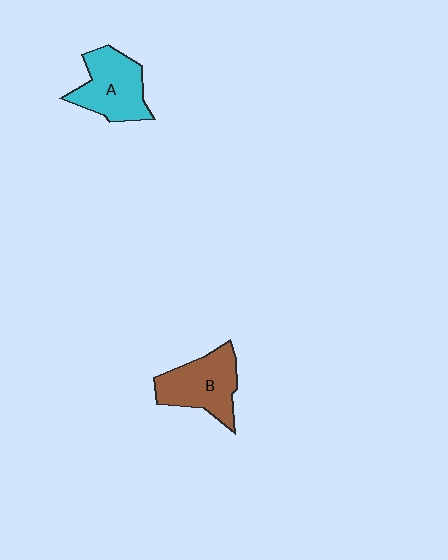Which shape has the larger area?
Shape B (brown).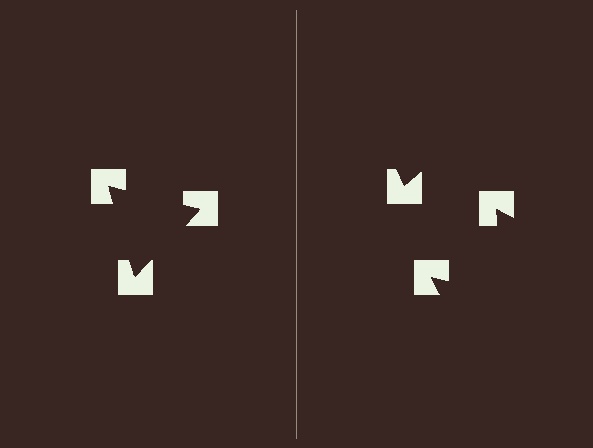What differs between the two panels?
The notched squares are positioned identically on both sides; only the wedge orientations differ. On the left they align to a triangle; on the right they are misaligned.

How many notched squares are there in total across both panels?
6 — 3 on each side.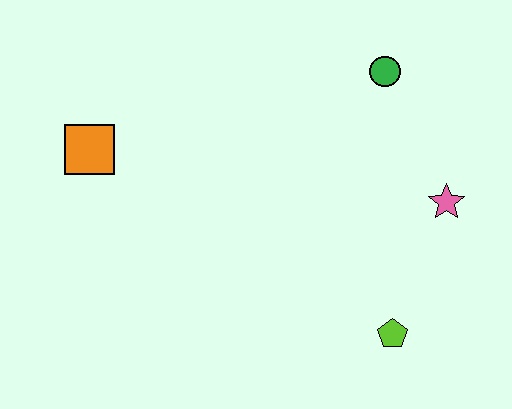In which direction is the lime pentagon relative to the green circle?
The lime pentagon is below the green circle.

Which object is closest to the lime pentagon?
The pink star is closest to the lime pentagon.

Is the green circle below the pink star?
No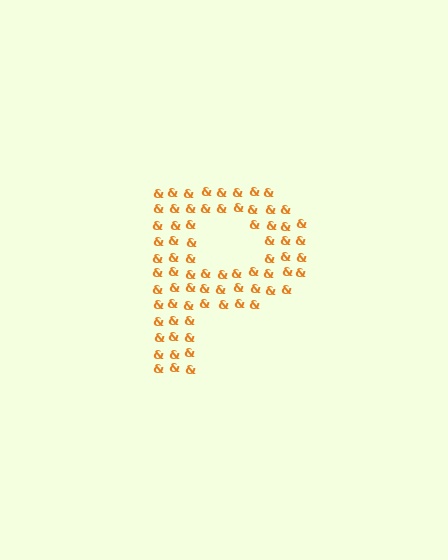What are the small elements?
The small elements are ampersands.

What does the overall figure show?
The overall figure shows the letter P.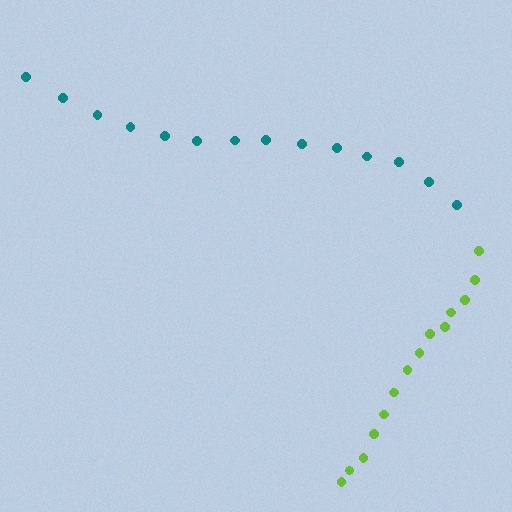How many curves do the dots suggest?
There are 2 distinct paths.